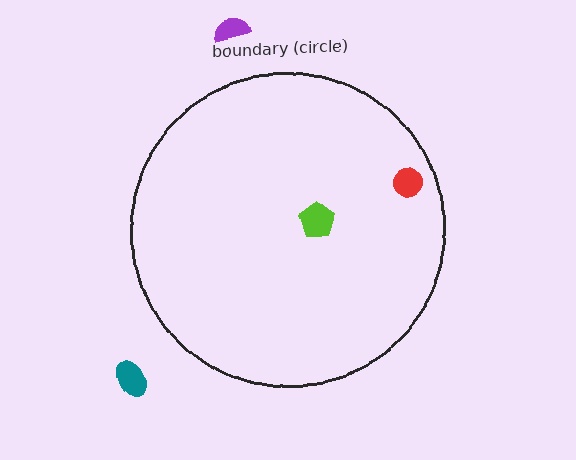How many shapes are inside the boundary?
2 inside, 2 outside.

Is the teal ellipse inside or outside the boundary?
Outside.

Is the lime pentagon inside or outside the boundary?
Inside.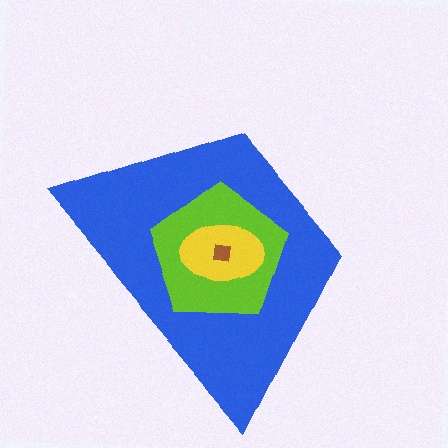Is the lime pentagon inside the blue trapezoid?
Yes.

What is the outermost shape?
The blue trapezoid.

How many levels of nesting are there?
4.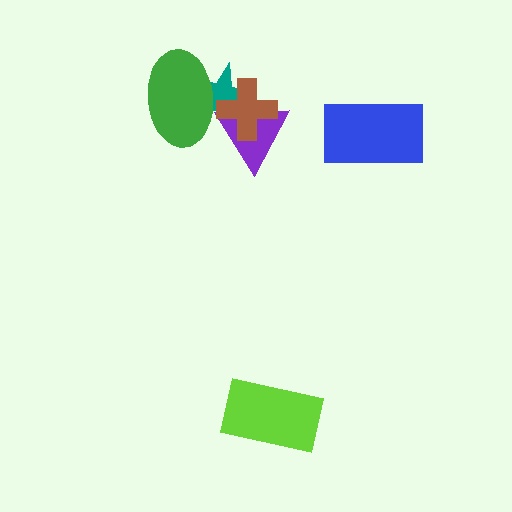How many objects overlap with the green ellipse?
3 objects overlap with the green ellipse.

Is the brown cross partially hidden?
Yes, it is partially covered by another shape.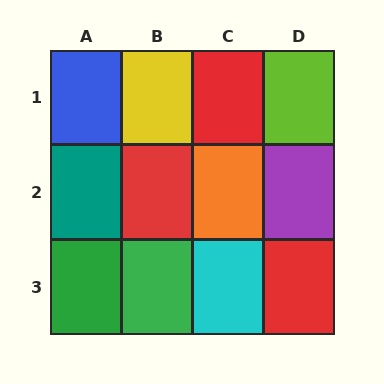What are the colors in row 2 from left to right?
Teal, red, orange, purple.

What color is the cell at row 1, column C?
Red.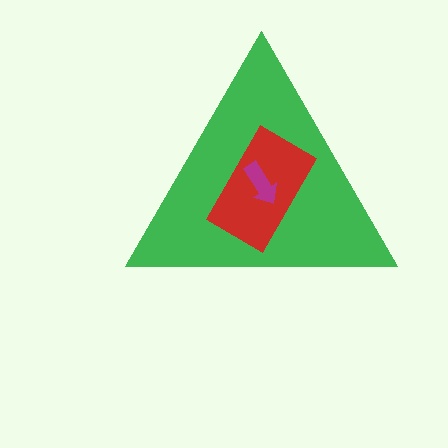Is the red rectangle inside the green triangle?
Yes.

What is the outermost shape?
The green triangle.